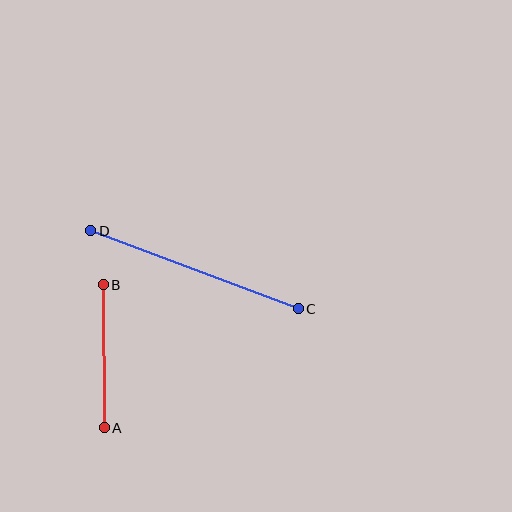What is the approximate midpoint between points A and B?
The midpoint is at approximately (104, 356) pixels.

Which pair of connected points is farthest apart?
Points C and D are farthest apart.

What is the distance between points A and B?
The distance is approximately 143 pixels.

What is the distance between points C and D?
The distance is approximately 222 pixels.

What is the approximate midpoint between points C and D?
The midpoint is at approximately (194, 270) pixels.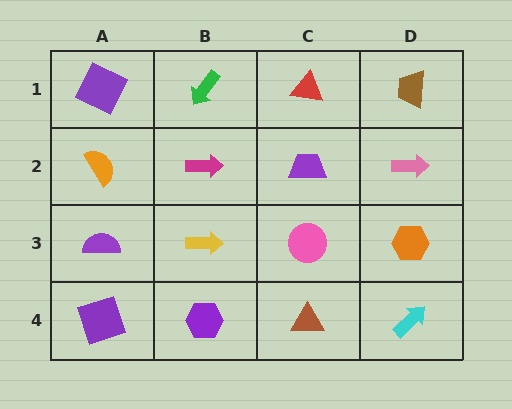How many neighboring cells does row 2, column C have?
4.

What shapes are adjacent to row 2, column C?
A red triangle (row 1, column C), a pink circle (row 3, column C), a magenta arrow (row 2, column B), a pink arrow (row 2, column D).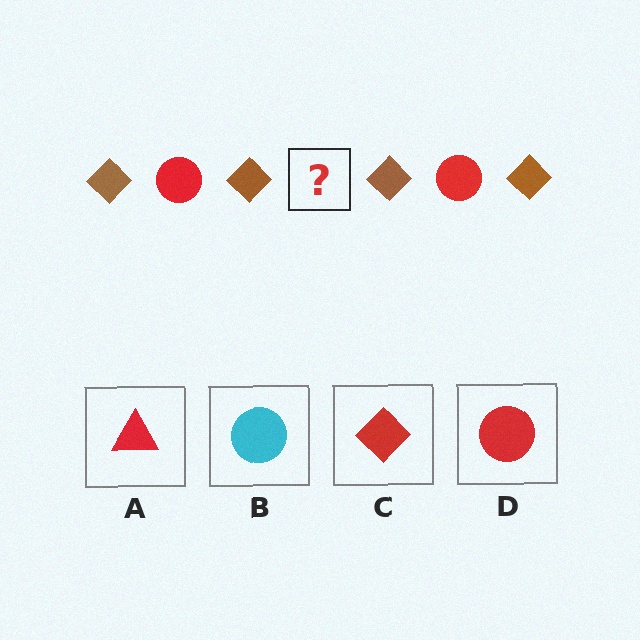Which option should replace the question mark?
Option D.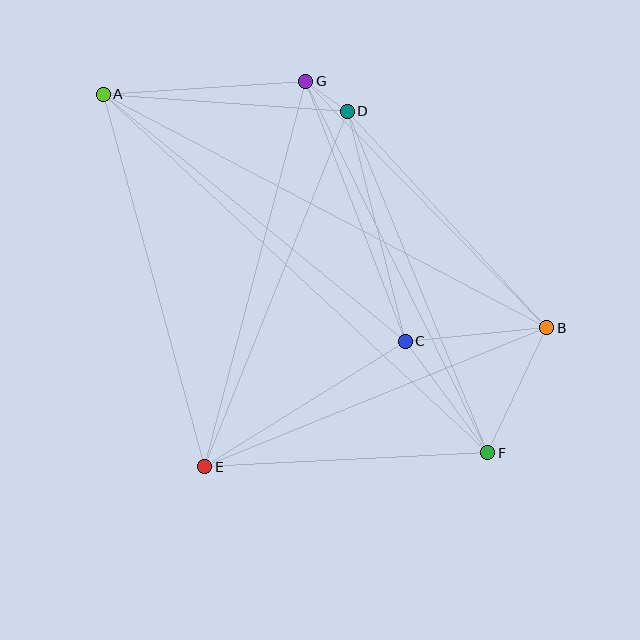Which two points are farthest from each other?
Points A and F are farthest from each other.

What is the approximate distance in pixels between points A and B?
The distance between A and B is approximately 501 pixels.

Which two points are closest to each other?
Points D and G are closest to each other.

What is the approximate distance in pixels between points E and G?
The distance between E and G is approximately 399 pixels.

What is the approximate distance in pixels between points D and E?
The distance between D and E is approximately 383 pixels.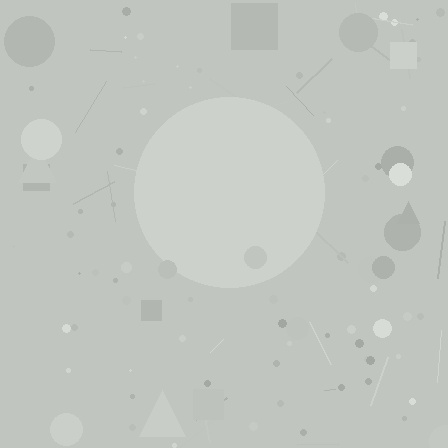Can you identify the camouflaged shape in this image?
The camouflaged shape is a circle.